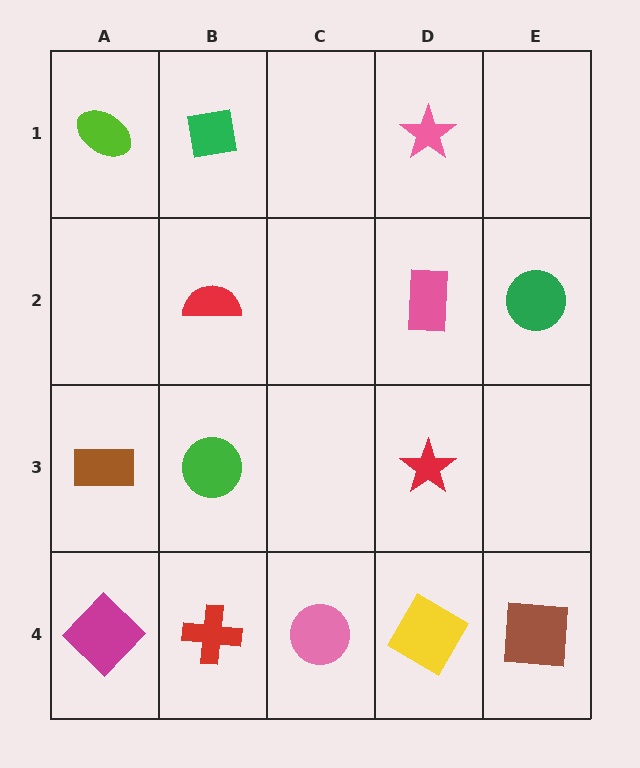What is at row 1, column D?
A pink star.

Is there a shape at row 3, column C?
No, that cell is empty.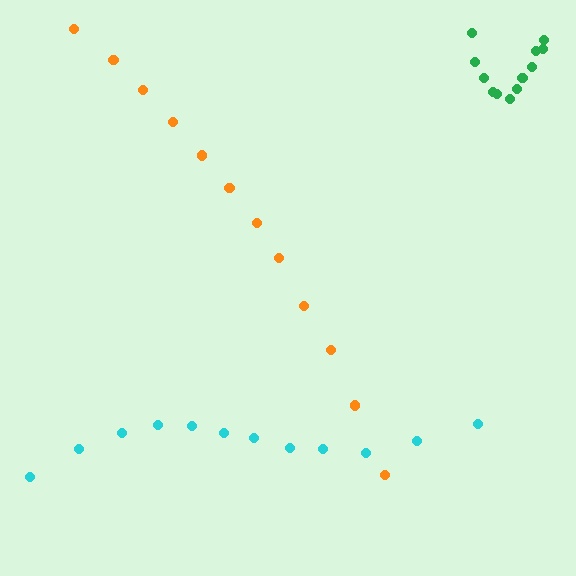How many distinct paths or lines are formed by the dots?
There are 3 distinct paths.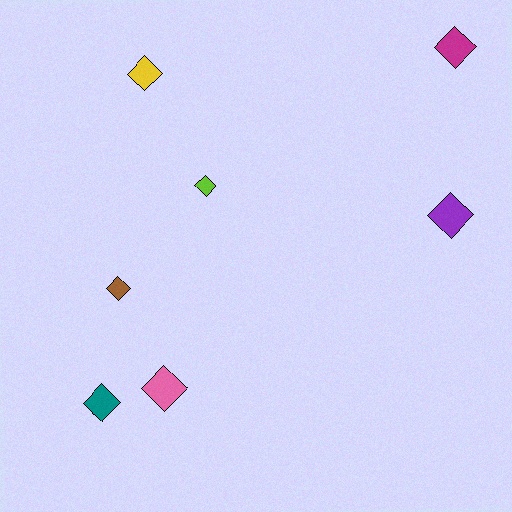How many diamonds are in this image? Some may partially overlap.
There are 7 diamonds.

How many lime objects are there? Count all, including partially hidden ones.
There is 1 lime object.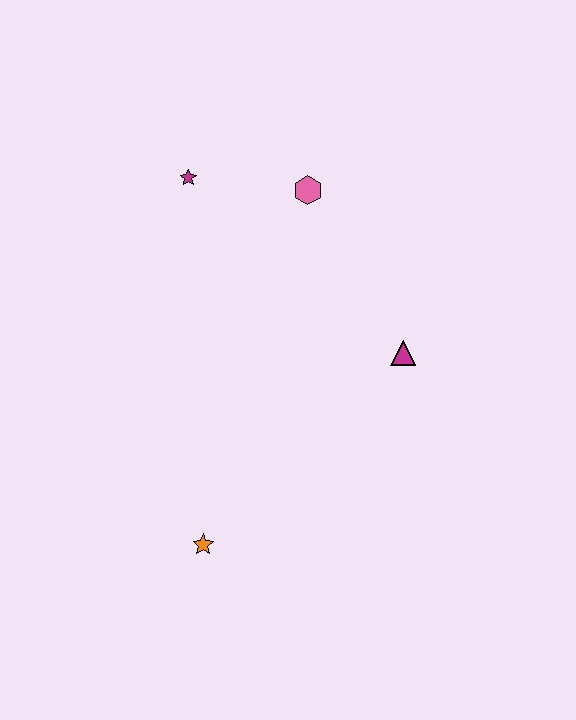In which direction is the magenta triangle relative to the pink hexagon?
The magenta triangle is below the pink hexagon.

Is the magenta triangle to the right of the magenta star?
Yes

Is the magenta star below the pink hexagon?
No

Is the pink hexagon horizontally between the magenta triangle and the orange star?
Yes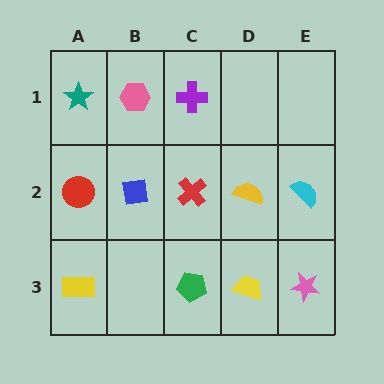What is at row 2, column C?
A red cross.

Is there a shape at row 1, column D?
No, that cell is empty.